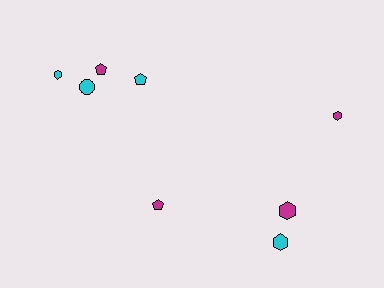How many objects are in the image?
There are 8 objects.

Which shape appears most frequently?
Hexagon, with 4 objects.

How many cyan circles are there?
There is 1 cyan circle.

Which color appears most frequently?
Magenta, with 4 objects.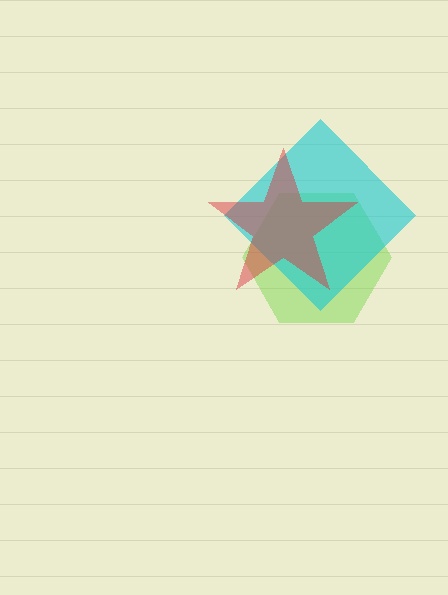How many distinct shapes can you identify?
There are 3 distinct shapes: a lime hexagon, a cyan diamond, a red star.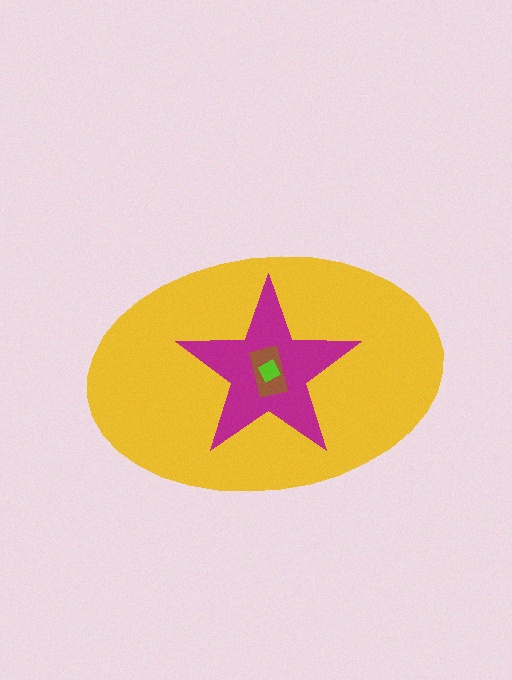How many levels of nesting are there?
4.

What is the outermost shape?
The yellow ellipse.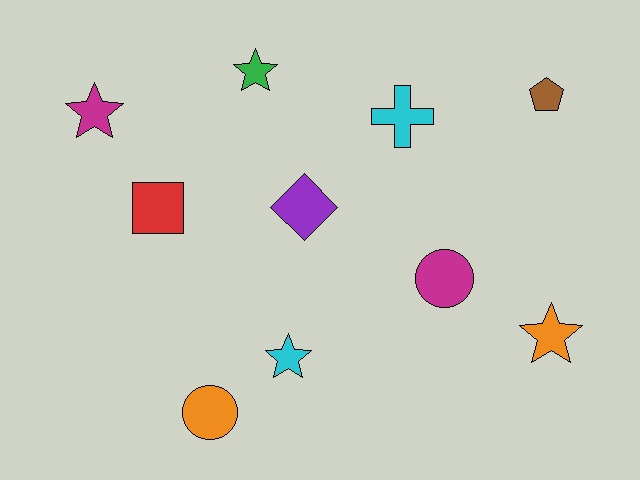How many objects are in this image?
There are 10 objects.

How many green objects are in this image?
There is 1 green object.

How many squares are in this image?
There is 1 square.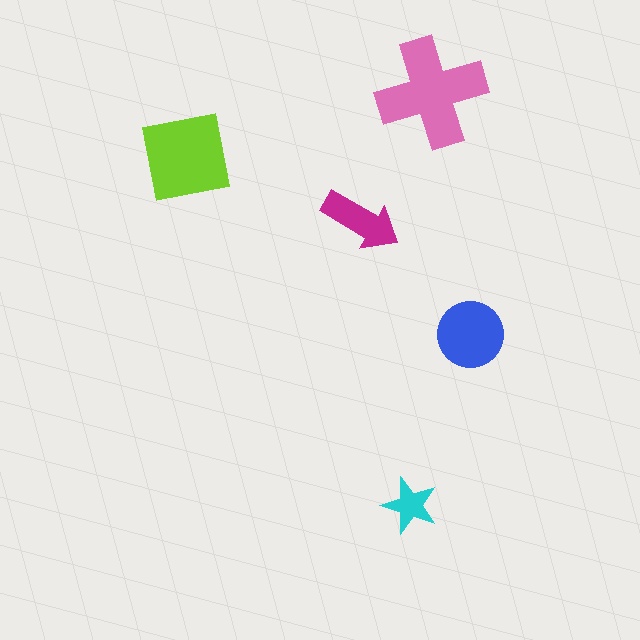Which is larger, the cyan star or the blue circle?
The blue circle.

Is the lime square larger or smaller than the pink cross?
Smaller.